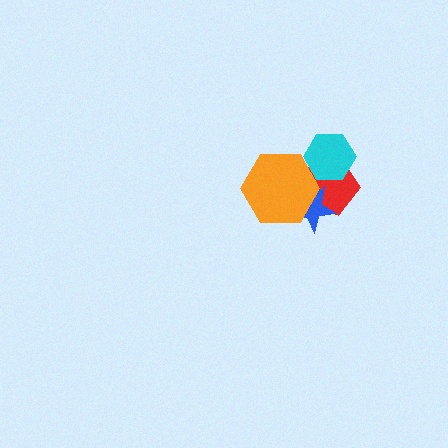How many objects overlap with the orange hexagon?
3 objects overlap with the orange hexagon.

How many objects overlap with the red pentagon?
3 objects overlap with the red pentagon.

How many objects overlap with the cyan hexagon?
2 objects overlap with the cyan hexagon.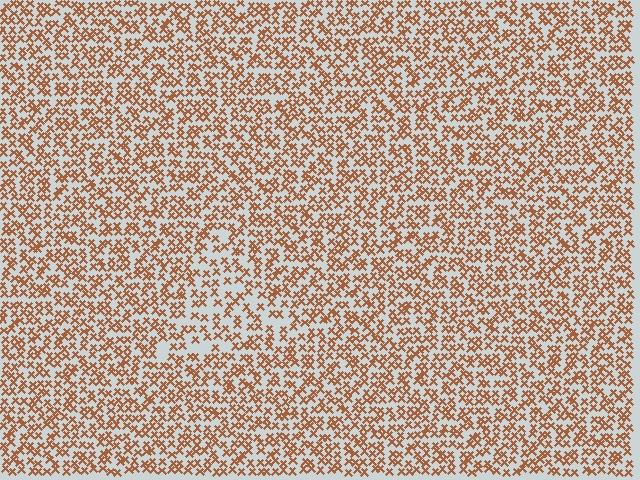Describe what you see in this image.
The image contains small brown elements arranged at two different densities. A triangle-shaped region is visible where the elements are less densely packed than the surrounding area.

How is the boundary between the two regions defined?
The boundary is defined by a change in element density (approximately 1.6x ratio). All elements are the same color, size, and shape.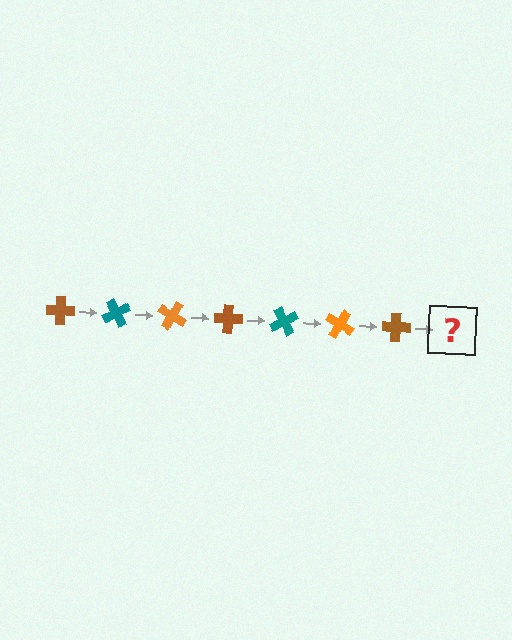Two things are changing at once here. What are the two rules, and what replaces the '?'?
The two rules are that it rotates 60 degrees each step and the color cycles through brown, teal, and orange. The '?' should be a teal cross, rotated 420 degrees from the start.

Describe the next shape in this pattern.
It should be a teal cross, rotated 420 degrees from the start.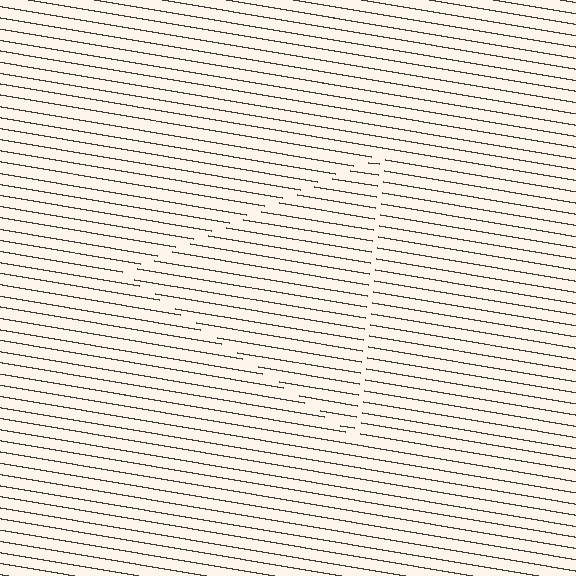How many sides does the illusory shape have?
3 sides — the line-ends trace a triangle.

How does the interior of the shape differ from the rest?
The interior of the shape contains the same grating, shifted by half a period — the contour is defined by the phase discontinuity where line-ends from the inner and outer gratings abut.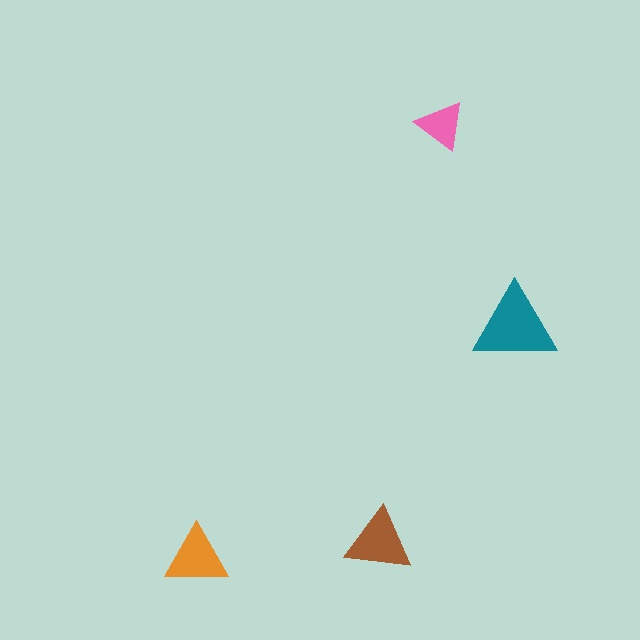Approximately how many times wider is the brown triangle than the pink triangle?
About 1.5 times wider.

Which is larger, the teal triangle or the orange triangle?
The teal one.